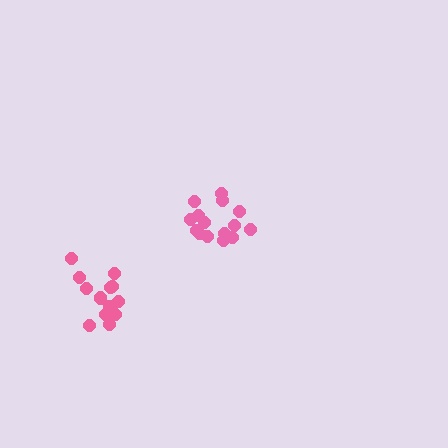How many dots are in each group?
Group 1: 15 dots, Group 2: 15 dots (30 total).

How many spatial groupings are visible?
There are 2 spatial groupings.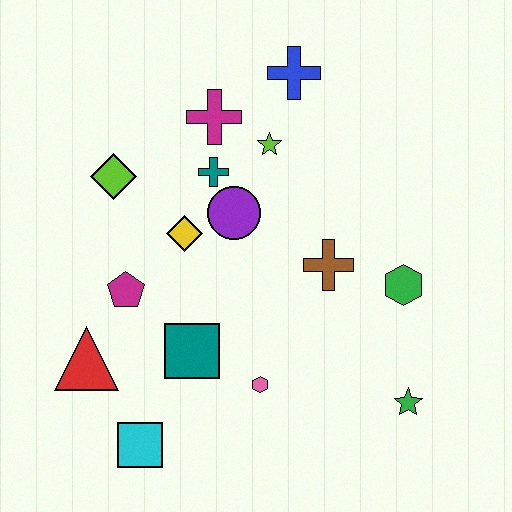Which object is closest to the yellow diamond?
The purple circle is closest to the yellow diamond.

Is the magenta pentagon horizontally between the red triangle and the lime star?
Yes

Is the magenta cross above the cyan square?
Yes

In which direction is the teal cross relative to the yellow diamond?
The teal cross is above the yellow diamond.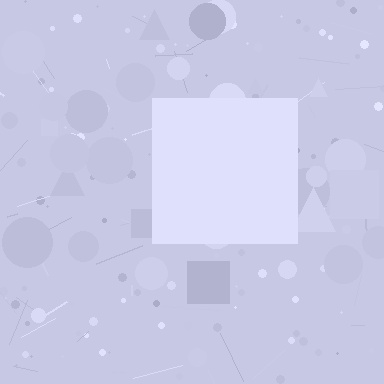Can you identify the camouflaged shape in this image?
The camouflaged shape is a square.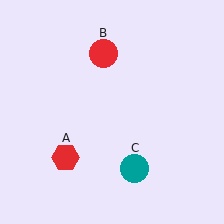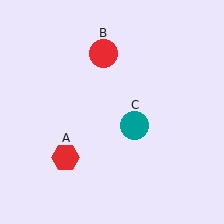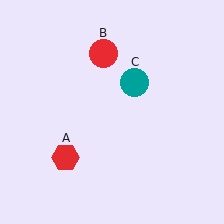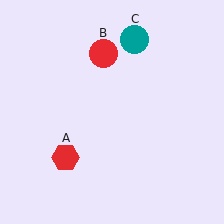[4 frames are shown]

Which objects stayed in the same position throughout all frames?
Red hexagon (object A) and red circle (object B) remained stationary.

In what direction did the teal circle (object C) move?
The teal circle (object C) moved up.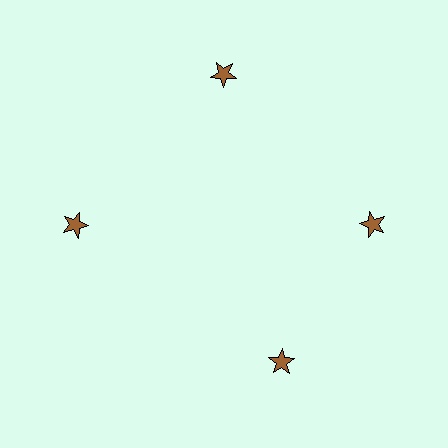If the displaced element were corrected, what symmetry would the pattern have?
It would have 4-fold rotational symmetry — the pattern would map onto itself every 90 degrees.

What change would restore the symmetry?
The symmetry would be restored by rotating it back into even spacing with its neighbors so that all 4 stars sit at equal angles and equal distance from the center.